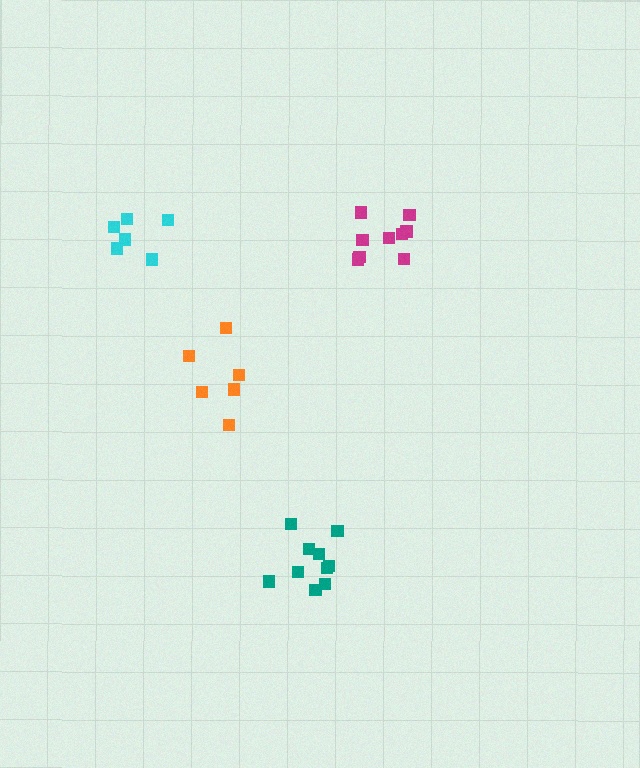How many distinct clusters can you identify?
There are 4 distinct clusters.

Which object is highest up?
The magenta cluster is topmost.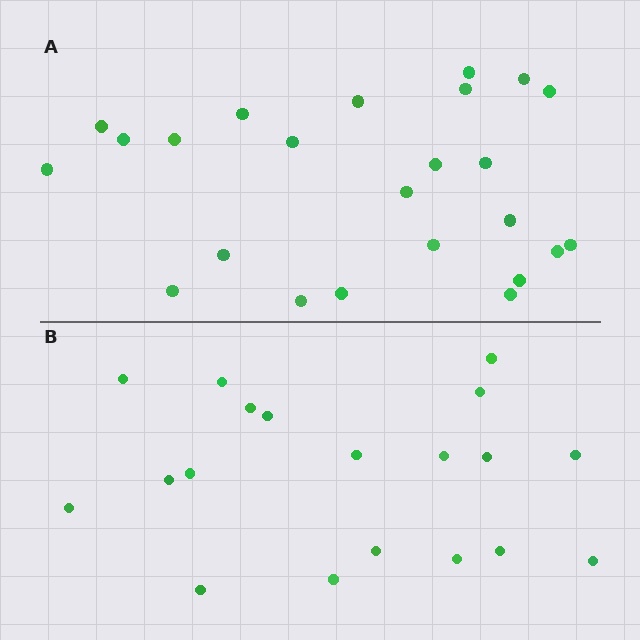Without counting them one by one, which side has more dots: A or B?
Region A (the top region) has more dots.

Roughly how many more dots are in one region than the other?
Region A has about 5 more dots than region B.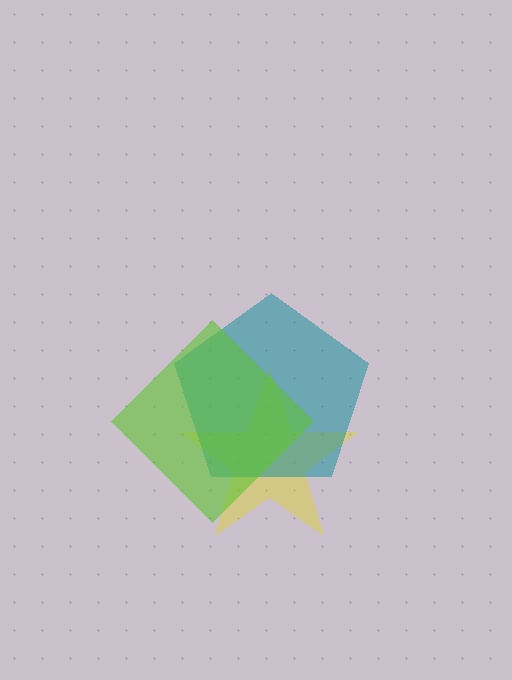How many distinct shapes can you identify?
There are 3 distinct shapes: a yellow star, a teal pentagon, a lime diamond.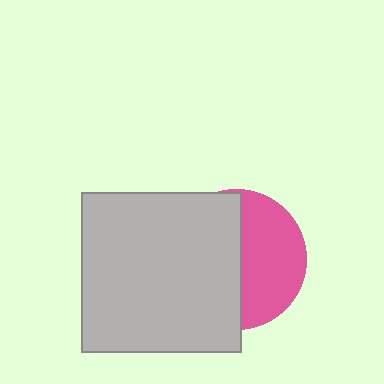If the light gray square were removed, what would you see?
You would see the complete pink circle.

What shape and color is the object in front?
The object in front is a light gray square.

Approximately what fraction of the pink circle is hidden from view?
Roughly 54% of the pink circle is hidden behind the light gray square.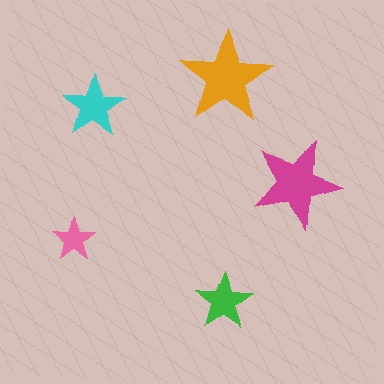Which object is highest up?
The orange star is topmost.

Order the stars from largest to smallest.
the orange one, the magenta one, the cyan one, the green one, the pink one.